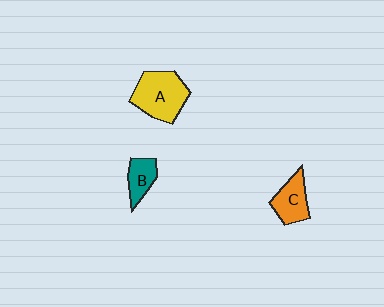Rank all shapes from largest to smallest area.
From largest to smallest: A (yellow), C (orange), B (teal).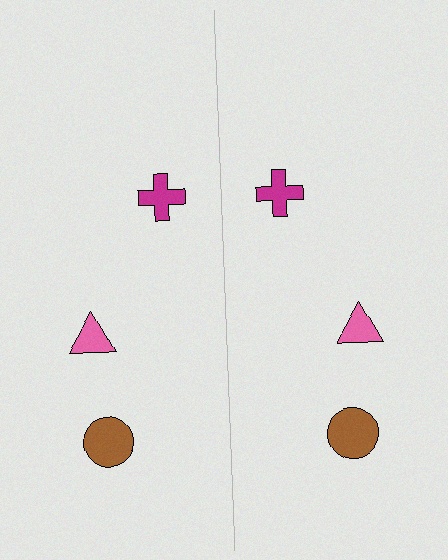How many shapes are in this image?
There are 6 shapes in this image.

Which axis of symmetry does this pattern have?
The pattern has a vertical axis of symmetry running through the center of the image.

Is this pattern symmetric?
Yes, this pattern has bilateral (reflection) symmetry.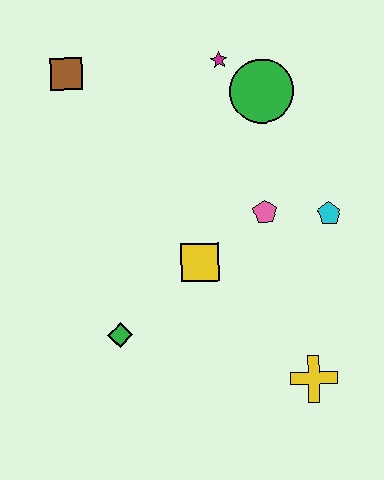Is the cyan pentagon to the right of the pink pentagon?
Yes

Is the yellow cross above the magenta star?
No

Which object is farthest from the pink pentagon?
The brown square is farthest from the pink pentagon.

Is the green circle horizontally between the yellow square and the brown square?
No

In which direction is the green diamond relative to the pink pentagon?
The green diamond is to the left of the pink pentagon.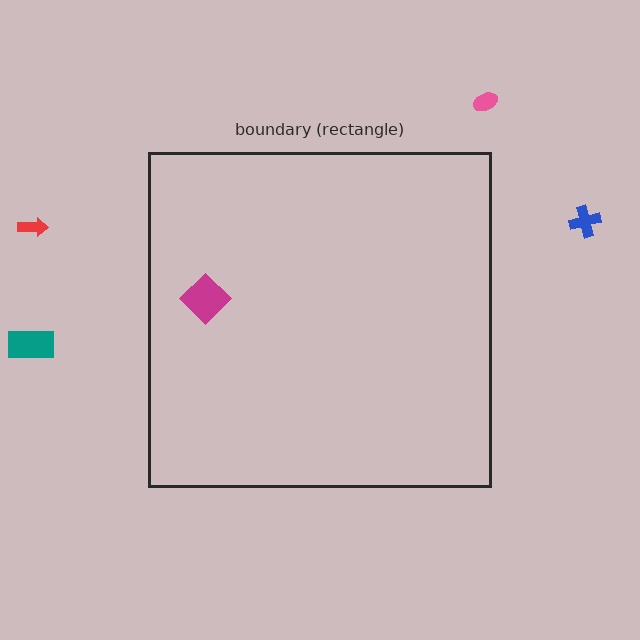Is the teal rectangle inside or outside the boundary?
Outside.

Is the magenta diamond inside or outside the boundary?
Inside.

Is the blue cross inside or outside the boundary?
Outside.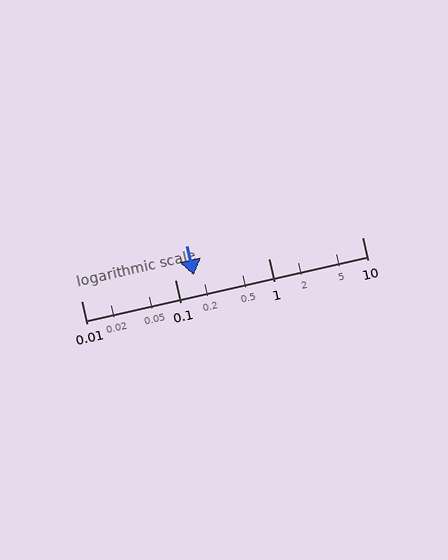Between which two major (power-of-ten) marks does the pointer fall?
The pointer is between 0.1 and 1.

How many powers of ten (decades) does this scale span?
The scale spans 3 decades, from 0.01 to 10.